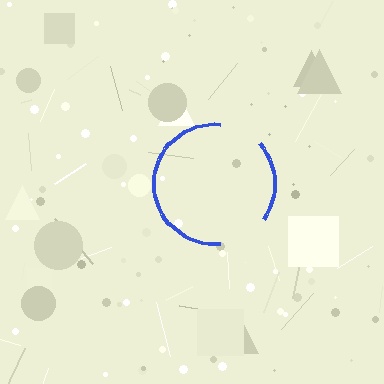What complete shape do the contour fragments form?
The contour fragments form a circle.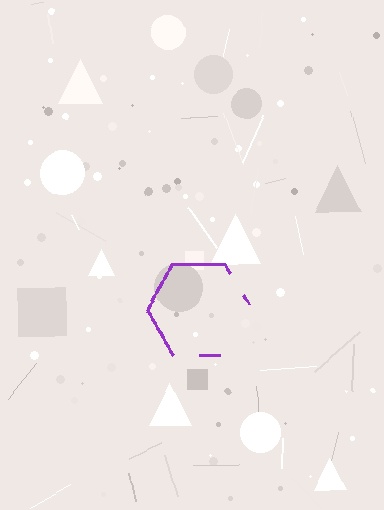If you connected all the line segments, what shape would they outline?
They would outline a hexagon.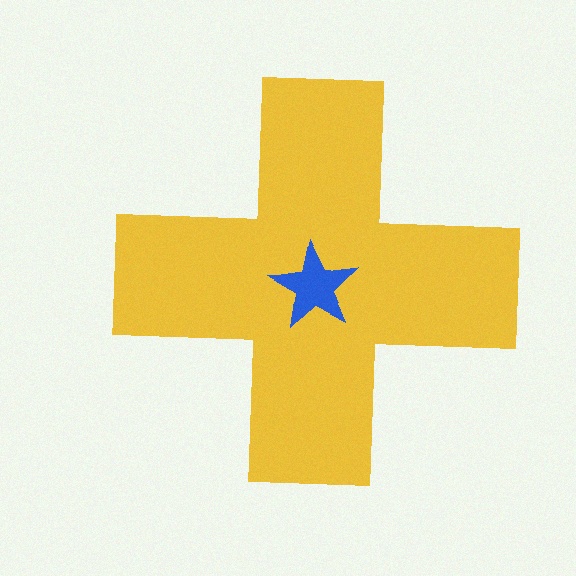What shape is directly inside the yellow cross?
The blue star.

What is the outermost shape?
The yellow cross.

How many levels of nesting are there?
2.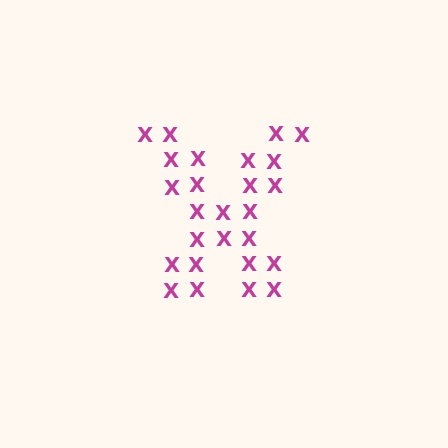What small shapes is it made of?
It is made of small letter X's.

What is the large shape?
The large shape is the letter X.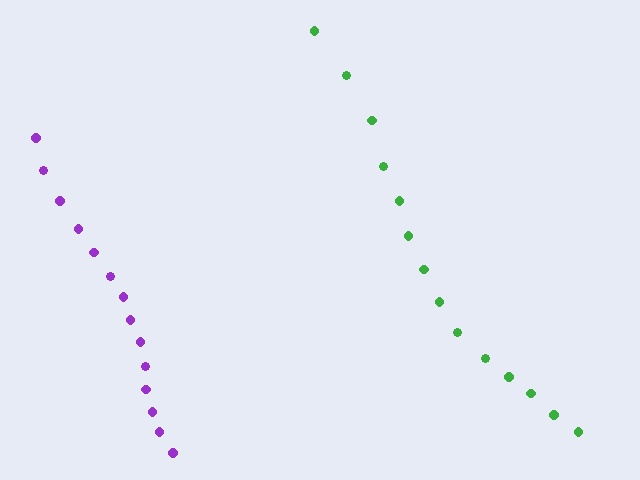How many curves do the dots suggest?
There are 2 distinct paths.